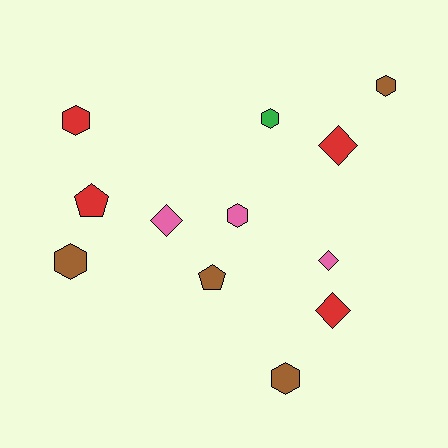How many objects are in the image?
There are 12 objects.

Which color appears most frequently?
Brown, with 4 objects.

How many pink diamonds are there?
There are 2 pink diamonds.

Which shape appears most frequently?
Hexagon, with 6 objects.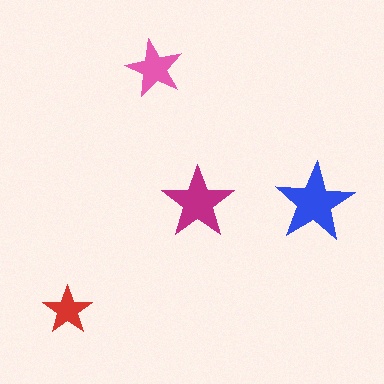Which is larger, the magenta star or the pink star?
The magenta one.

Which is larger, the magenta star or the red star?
The magenta one.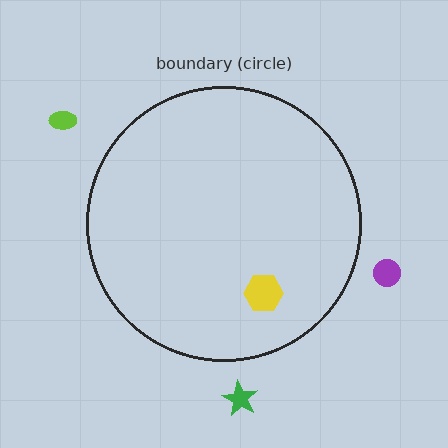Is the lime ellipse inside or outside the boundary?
Outside.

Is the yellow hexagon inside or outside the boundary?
Inside.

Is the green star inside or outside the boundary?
Outside.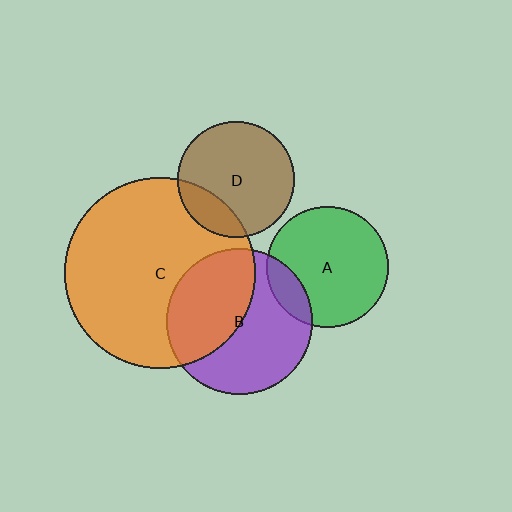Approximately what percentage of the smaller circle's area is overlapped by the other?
Approximately 20%.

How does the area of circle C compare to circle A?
Approximately 2.5 times.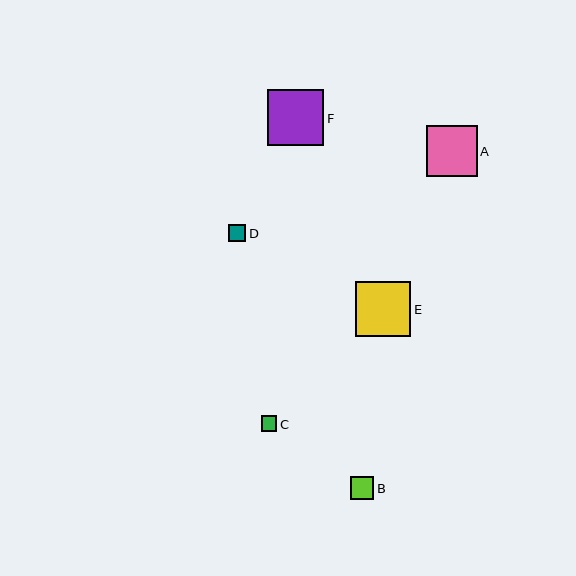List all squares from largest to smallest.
From largest to smallest: F, E, A, B, D, C.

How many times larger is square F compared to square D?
Square F is approximately 3.3 times the size of square D.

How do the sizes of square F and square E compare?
Square F and square E are approximately the same size.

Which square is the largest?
Square F is the largest with a size of approximately 56 pixels.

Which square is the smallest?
Square C is the smallest with a size of approximately 16 pixels.